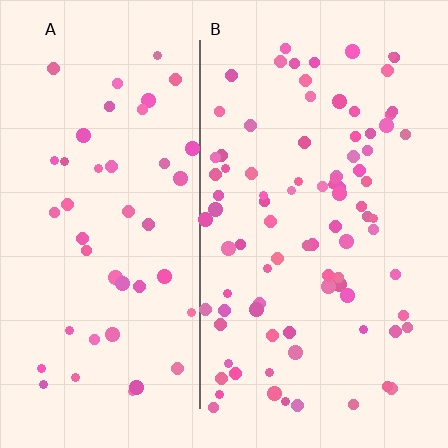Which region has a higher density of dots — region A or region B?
B (the right).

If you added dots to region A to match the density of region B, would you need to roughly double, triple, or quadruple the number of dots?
Approximately double.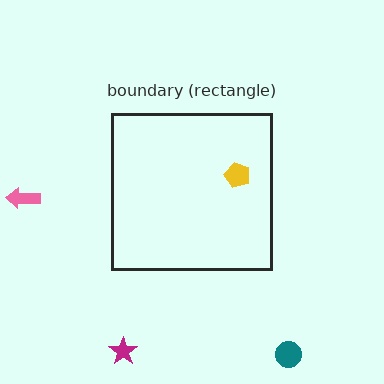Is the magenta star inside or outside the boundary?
Outside.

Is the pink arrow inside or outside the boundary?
Outside.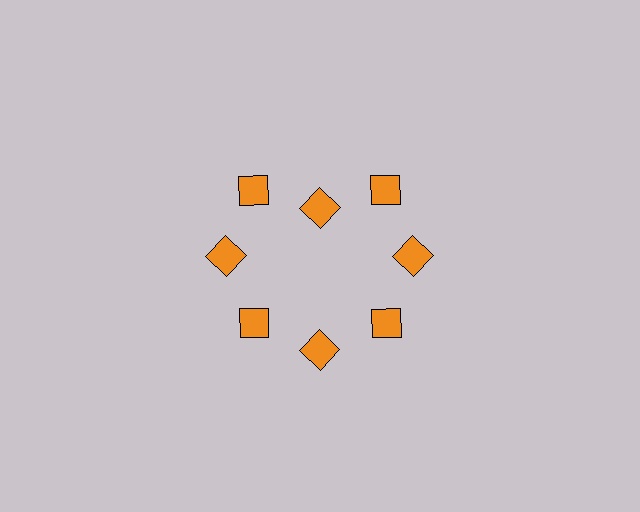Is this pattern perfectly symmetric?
No. The 8 orange diamonds are arranged in a ring, but one element near the 12 o'clock position is pulled inward toward the center, breaking the 8-fold rotational symmetry.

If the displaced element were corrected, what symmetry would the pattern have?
It would have 8-fold rotational symmetry — the pattern would map onto itself every 45 degrees.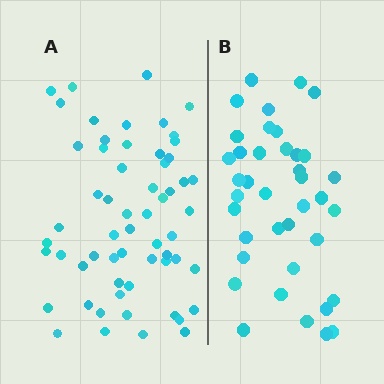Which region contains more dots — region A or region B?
Region A (the left region) has more dots.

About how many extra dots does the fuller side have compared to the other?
Region A has approximately 20 more dots than region B.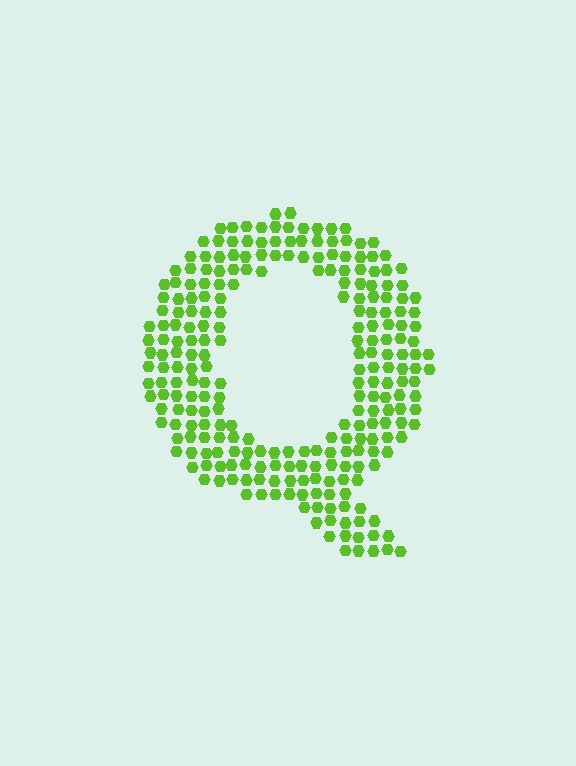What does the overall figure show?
The overall figure shows the letter Q.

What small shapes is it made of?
It is made of small hexagons.